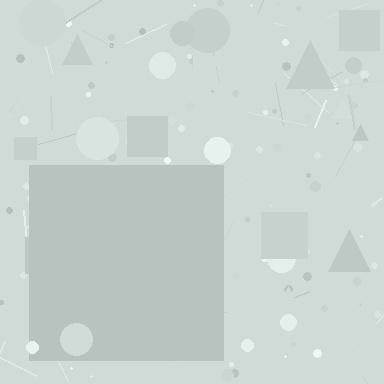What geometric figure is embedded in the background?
A square is embedded in the background.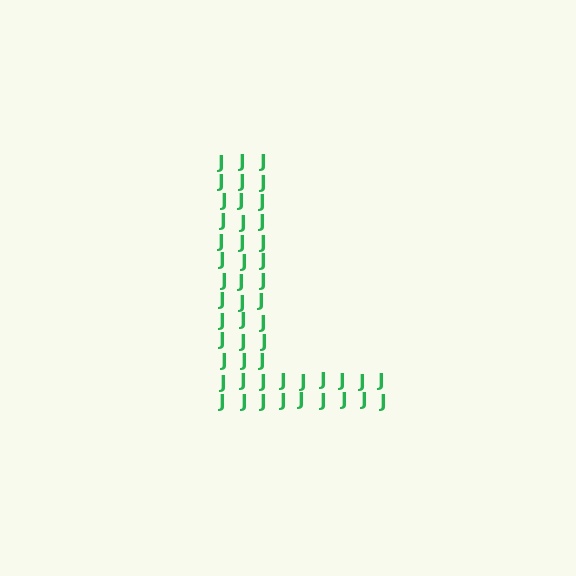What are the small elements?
The small elements are letter J's.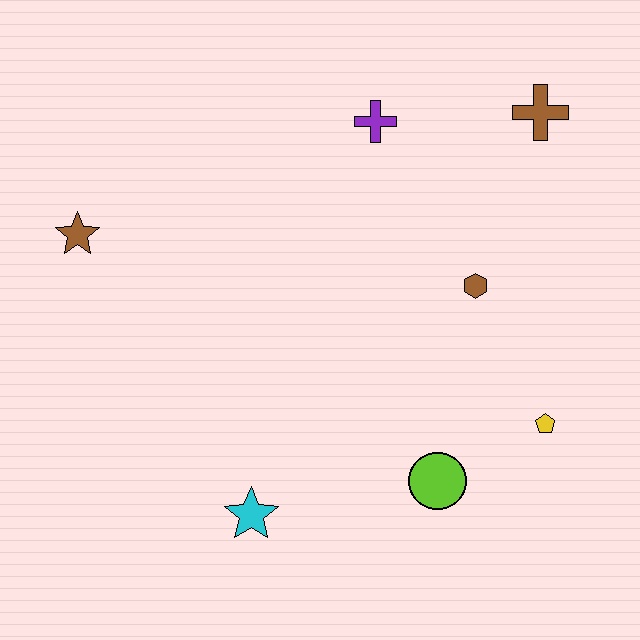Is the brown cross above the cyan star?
Yes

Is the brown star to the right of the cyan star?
No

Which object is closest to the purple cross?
The brown cross is closest to the purple cross.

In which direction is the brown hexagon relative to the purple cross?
The brown hexagon is below the purple cross.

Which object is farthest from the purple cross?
The cyan star is farthest from the purple cross.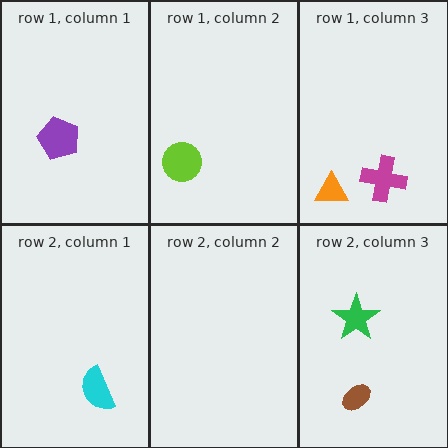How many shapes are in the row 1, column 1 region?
1.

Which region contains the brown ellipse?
The row 2, column 3 region.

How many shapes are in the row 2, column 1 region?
1.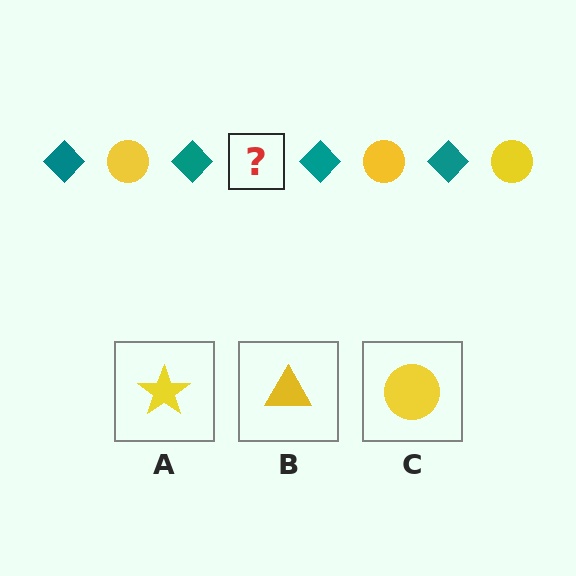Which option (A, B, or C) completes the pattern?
C.